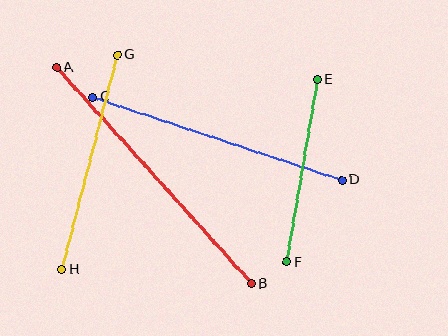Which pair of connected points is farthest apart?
Points A and B are farthest apart.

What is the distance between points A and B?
The distance is approximately 291 pixels.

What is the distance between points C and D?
The distance is approximately 263 pixels.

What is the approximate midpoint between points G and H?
The midpoint is at approximately (90, 162) pixels.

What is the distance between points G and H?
The distance is approximately 222 pixels.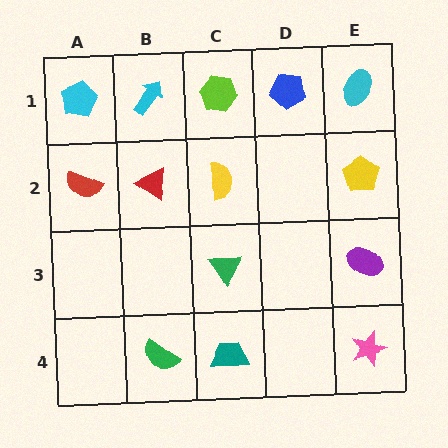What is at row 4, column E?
A pink star.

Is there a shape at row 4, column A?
No, that cell is empty.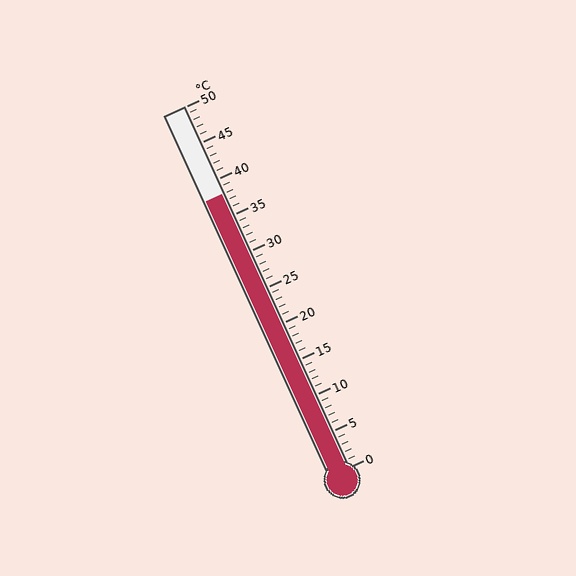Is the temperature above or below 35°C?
The temperature is above 35°C.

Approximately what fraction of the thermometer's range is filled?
The thermometer is filled to approximately 75% of its range.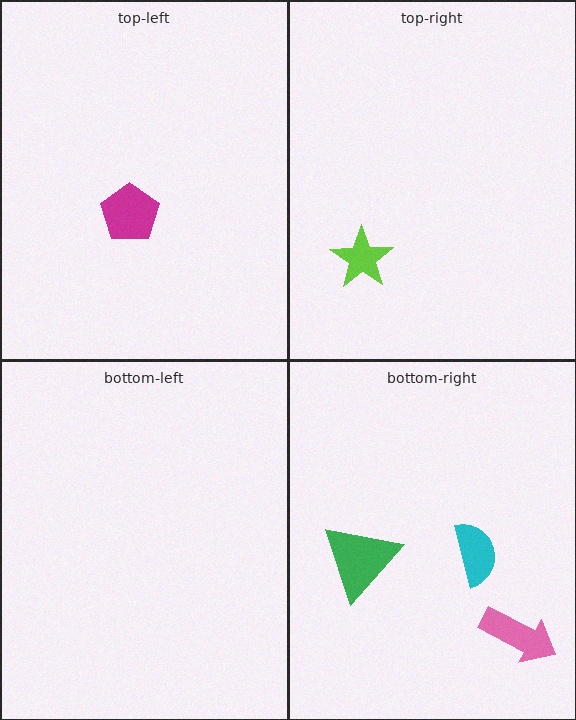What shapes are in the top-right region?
The lime star.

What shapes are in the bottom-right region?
The pink arrow, the cyan semicircle, the green triangle.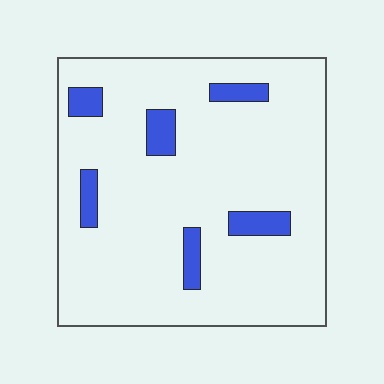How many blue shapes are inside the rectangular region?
6.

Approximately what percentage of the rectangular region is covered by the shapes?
Approximately 10%.